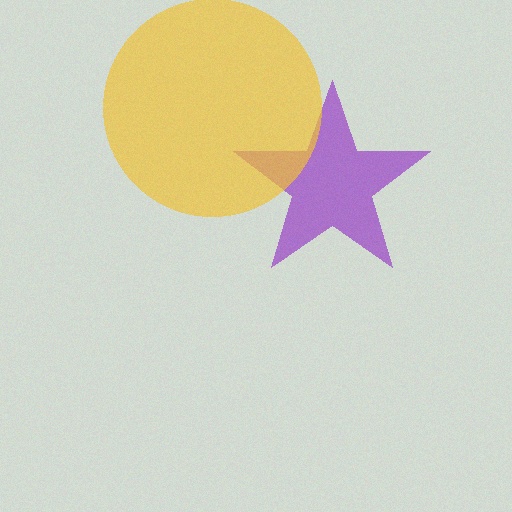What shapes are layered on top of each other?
The layered shapes are: a purple star, a yellow circle.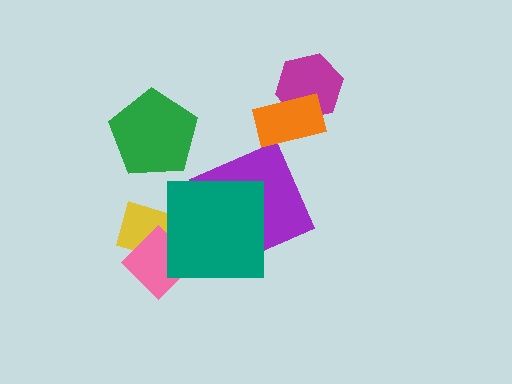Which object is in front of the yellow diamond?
The pink diamond is in front of the yellow diamond.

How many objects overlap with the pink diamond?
2 objects overlap with the pink diamond.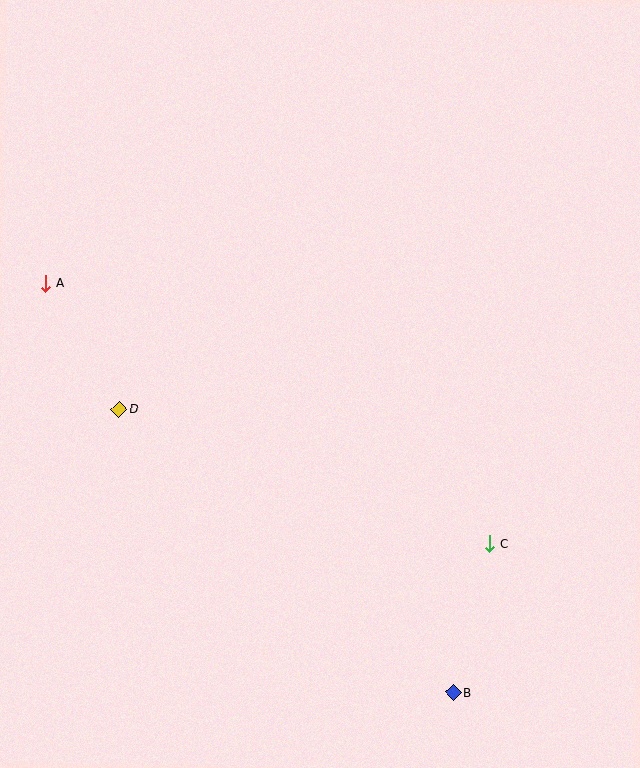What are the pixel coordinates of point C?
Point C is at (490, 544).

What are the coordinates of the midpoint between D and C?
The midpoint between D and C is at (305, 477).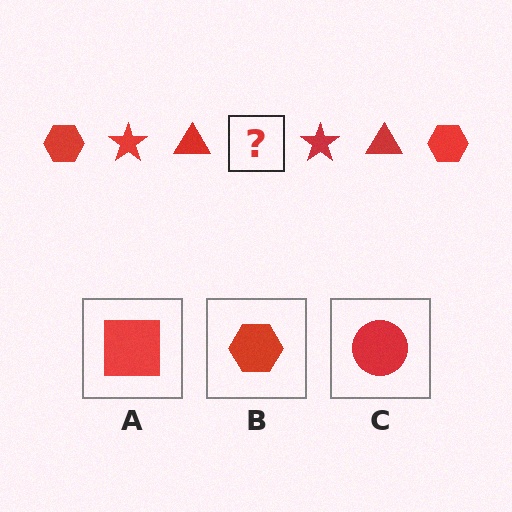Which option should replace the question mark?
Option B.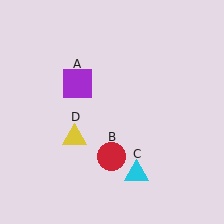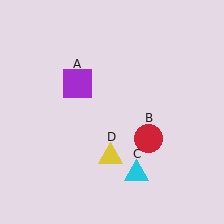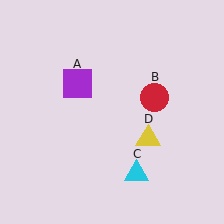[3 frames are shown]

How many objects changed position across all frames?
2 objects changed position: red circle (object B), yellow triangle (object D).